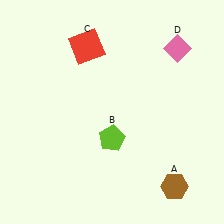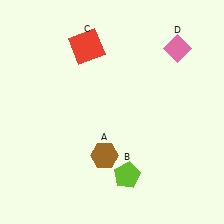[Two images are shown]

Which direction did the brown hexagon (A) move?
The brown hexagon (A) moved left.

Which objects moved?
The objects that moved are: the brown hexagon (A), the lime pentagon (B).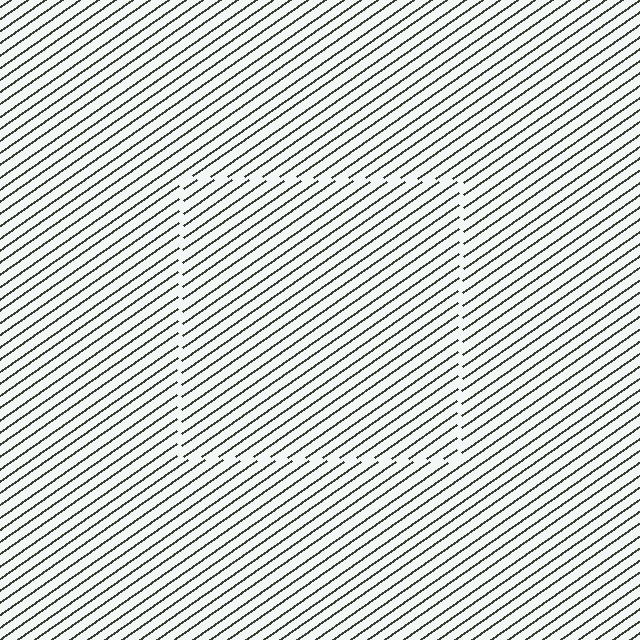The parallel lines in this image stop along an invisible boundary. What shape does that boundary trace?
An illusory square. The interior of the shape contains the same grating, shifted by half a period — the contour is defined by the phase discontinuity where line-ends from the inner and outer gratings abut.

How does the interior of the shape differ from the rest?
The interior of the shape contains the same grating, shifted by half a period — the contour is defined by the phase discontinuity where line-ends from the inner and outer gratings abut.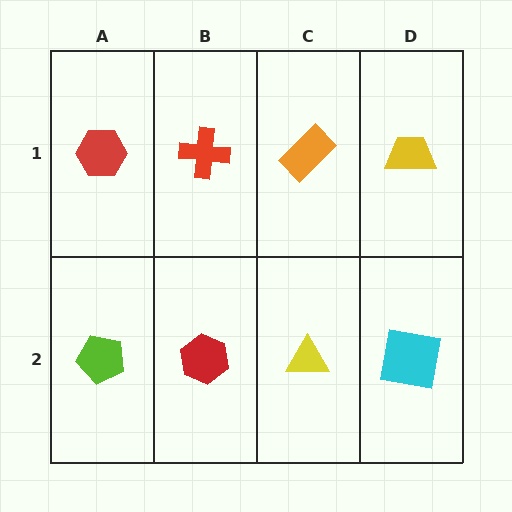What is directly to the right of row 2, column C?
A cyan square.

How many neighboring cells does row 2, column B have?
3.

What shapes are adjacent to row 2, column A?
A red hexagon (row 1, column A), a red hexagon (row 2, column B).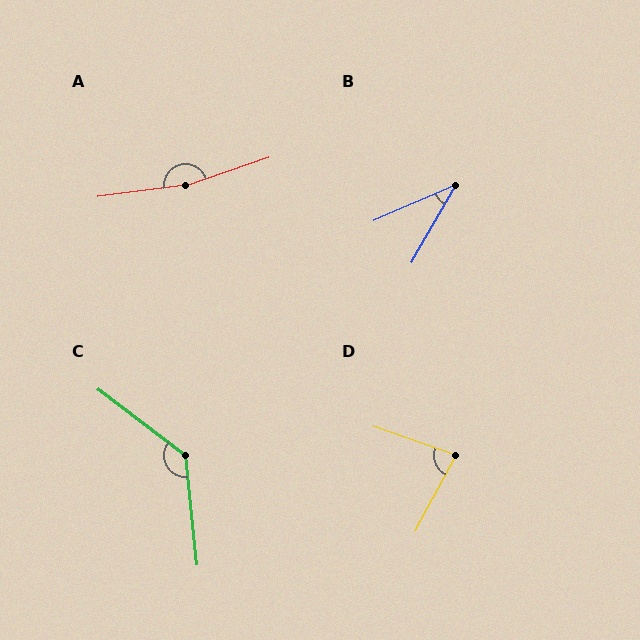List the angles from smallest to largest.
B (37°), D (81°), C (134°), A (169°).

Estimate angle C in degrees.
Approximately 134 degrees.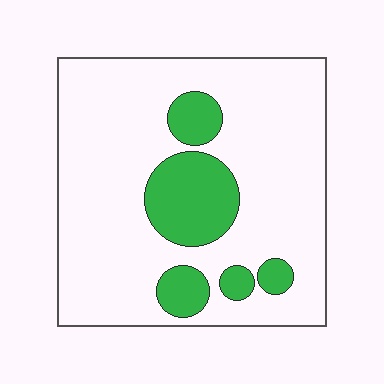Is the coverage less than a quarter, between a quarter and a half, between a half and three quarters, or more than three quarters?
Less than a quarter.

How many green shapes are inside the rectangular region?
5.